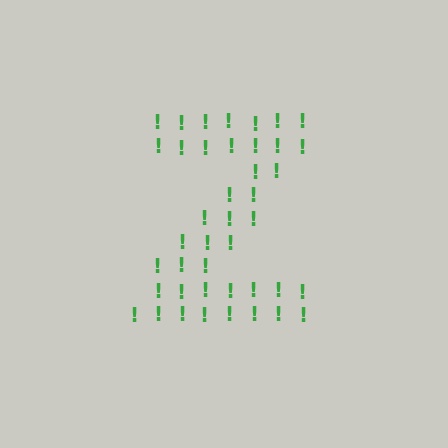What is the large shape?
The large shape is the letter Z.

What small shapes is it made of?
It is made of small exclamation marks.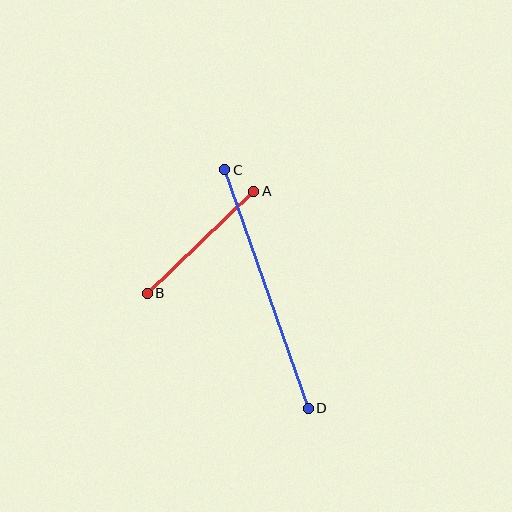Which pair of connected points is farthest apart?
Points C and D are farthest apart.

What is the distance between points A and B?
The distance is approximately 147 pixels.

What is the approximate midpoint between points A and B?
The midpoint is at approximately (200, 242) pixels.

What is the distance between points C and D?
The distance is approximately 253 pixels.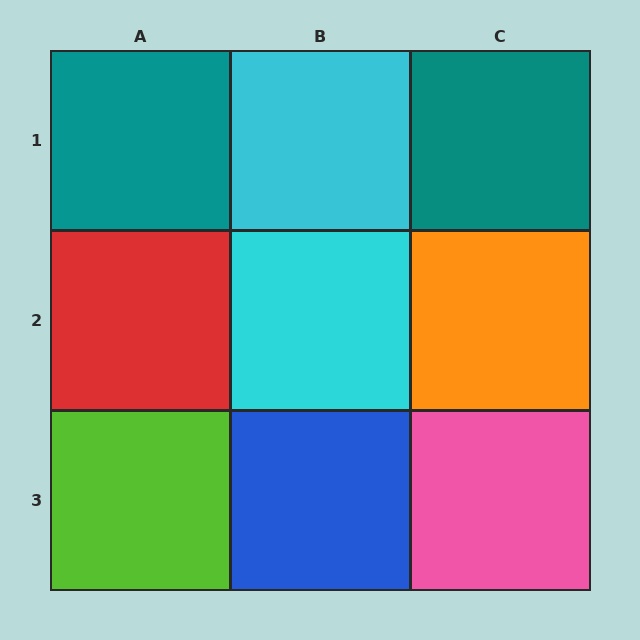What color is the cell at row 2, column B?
Cyan.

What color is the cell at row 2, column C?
Orange.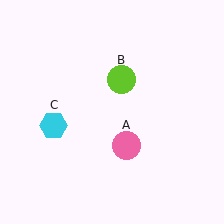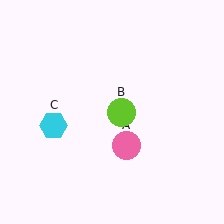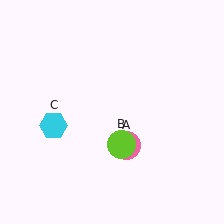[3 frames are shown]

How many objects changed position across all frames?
1 object changed position: lime circle (object B).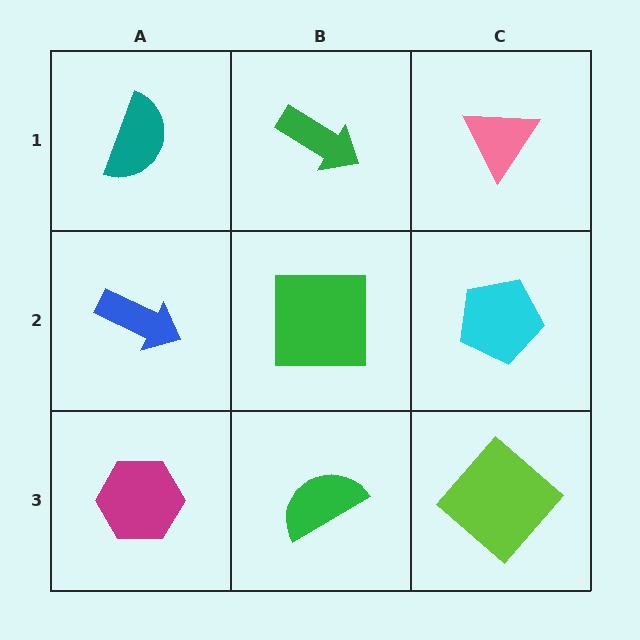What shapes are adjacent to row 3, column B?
A green square (row 2, column B), a magenta hexagon (row 3, column A), a lime diamond (row 3, column C).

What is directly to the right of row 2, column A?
A green square.